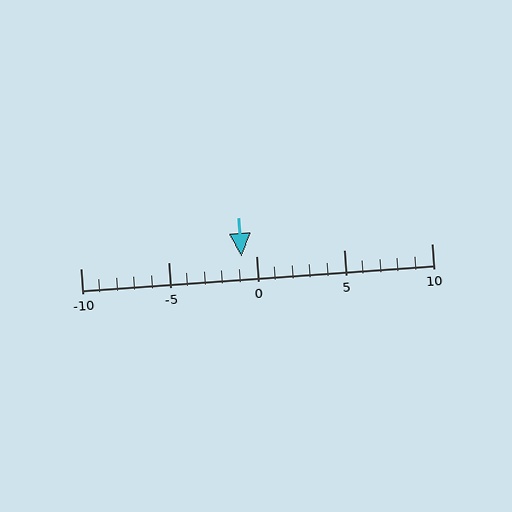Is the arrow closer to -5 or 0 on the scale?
The arrow is closer to 0.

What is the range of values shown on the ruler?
The ruler shows values from -10 to 10.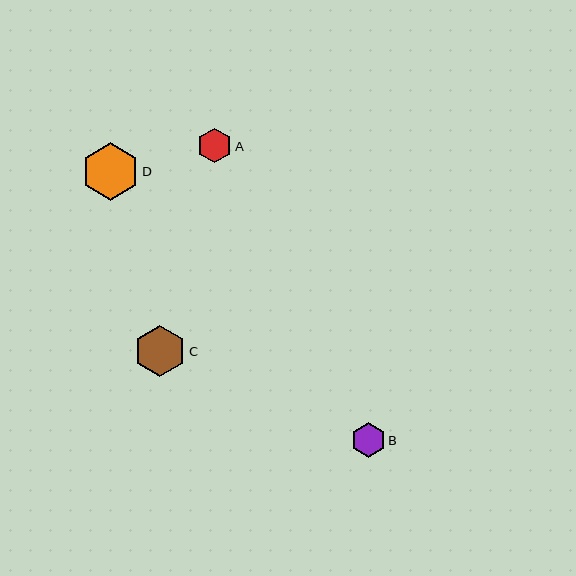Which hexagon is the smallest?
Hexagon B is the smallest with a size of approximately 34 pixels.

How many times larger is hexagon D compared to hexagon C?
Hexagon D is approximately 1.1 times the size of hexagon C.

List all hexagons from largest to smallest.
From largest to smallest: D, C, A, B.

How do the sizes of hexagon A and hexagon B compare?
Hexagon A and hexagon B are approximately the same size.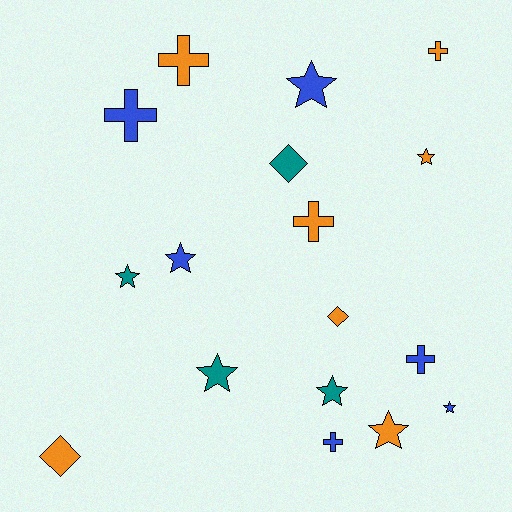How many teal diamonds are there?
There is 1 teal diamond.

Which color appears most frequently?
Orange, with 7 objects.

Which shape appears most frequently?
Star, with 8 objects.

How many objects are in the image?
There are 17 objects.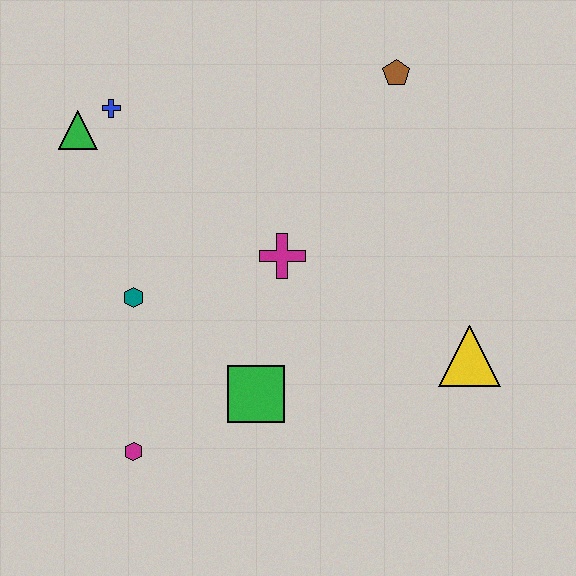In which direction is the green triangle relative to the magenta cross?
The green triangle is to the left of the magenta cross.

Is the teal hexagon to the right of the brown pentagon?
No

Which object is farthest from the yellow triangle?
The green triangle is farthest from the yellow triangle.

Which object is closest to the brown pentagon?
The magenta cross is closest to the brown pentagon.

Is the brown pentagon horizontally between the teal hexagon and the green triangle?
No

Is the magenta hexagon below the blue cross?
Yes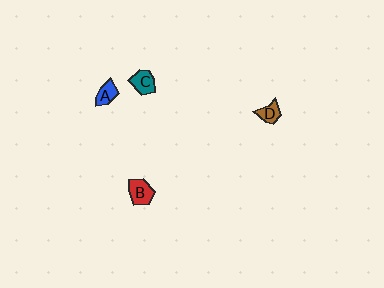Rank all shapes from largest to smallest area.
From largest to smallest: B (red), C (teal), A (blue), D (brown).